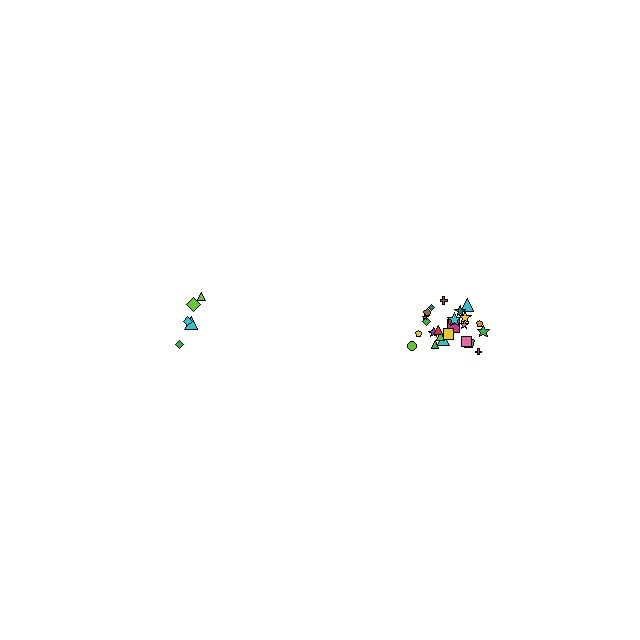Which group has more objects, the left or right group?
The right group.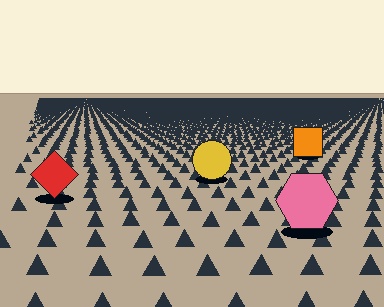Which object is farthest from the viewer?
The orange square is farthest from the viewer. It appears smaller and the ground texture around it is denser.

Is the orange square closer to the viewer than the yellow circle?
No. The yellow circle is closer — you can tell from the texture gradient: the ground texture is coarser near it.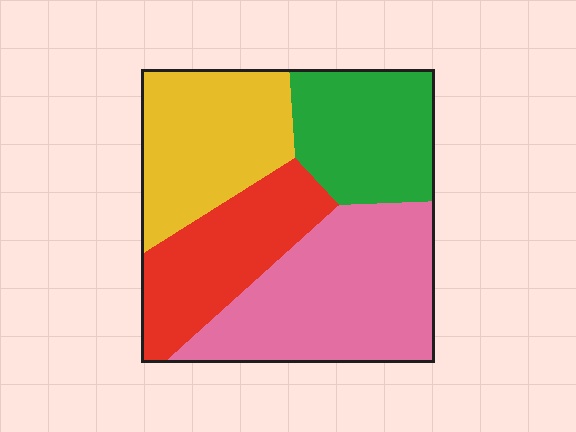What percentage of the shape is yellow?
Yellow takes up about one quarter (1/4) of the shape.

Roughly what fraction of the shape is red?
Red covers around 20% of the shape.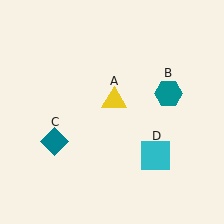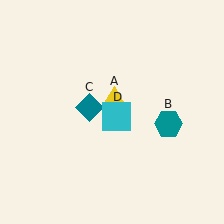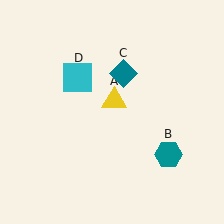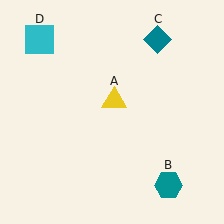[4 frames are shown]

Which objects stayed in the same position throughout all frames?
Yellow triangle (object A) remained stationary.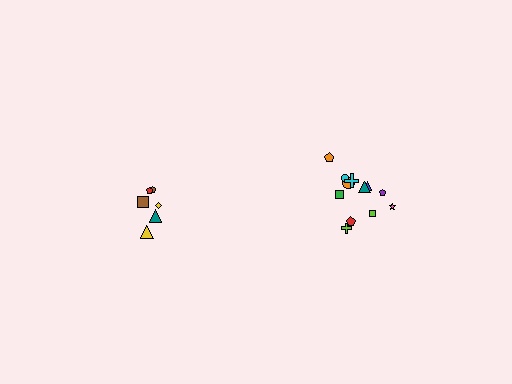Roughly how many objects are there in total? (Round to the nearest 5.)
Roughly 20 objects in total.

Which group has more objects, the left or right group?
The right group.